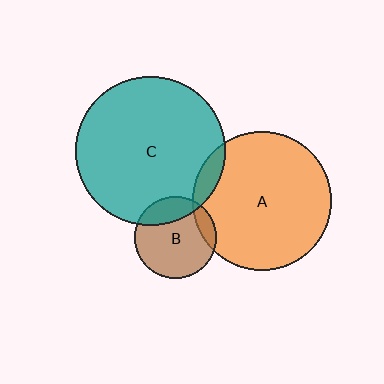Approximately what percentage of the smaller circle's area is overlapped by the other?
Approximately 20%.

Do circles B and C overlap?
Yes.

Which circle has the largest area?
Circle C (teal).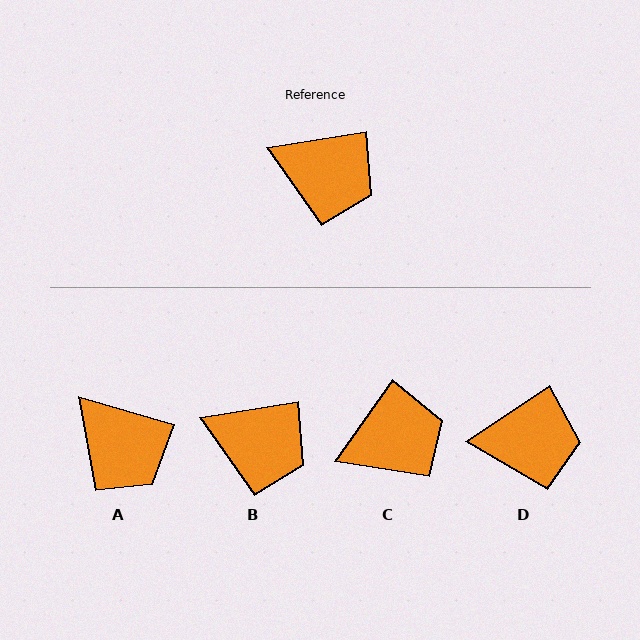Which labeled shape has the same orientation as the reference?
B.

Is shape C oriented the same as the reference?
No, it is off by about 46 degrees.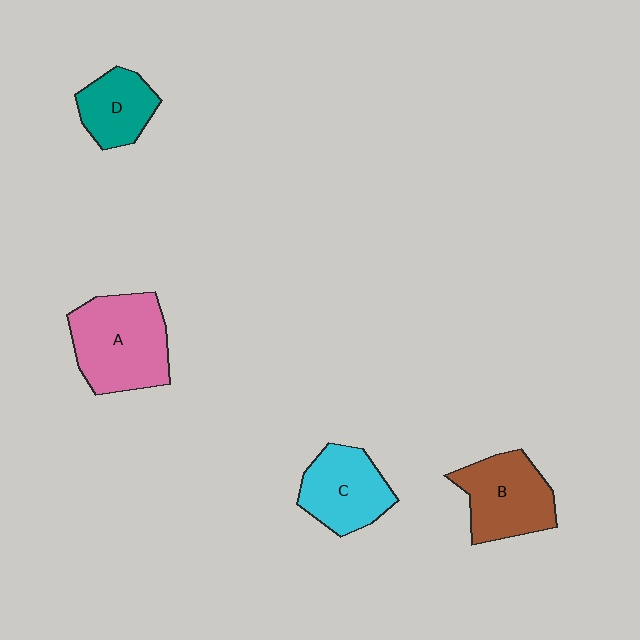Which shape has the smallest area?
Shape D (teal).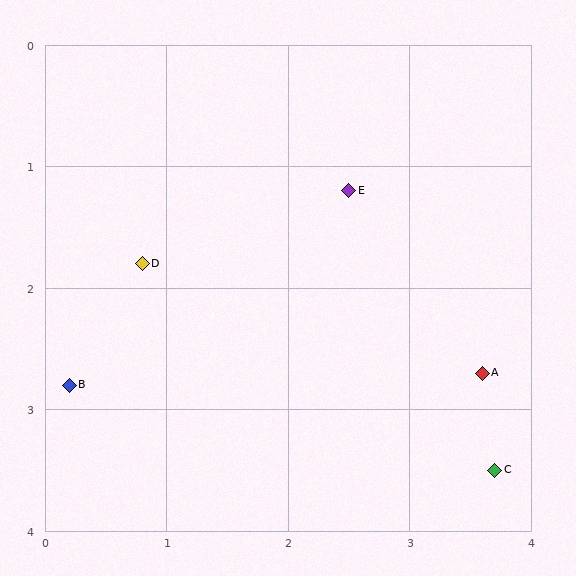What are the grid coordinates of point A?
Point A is at approximately (3.6, 2.7).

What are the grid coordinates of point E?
Point E is at approximately (2.5, 1.2).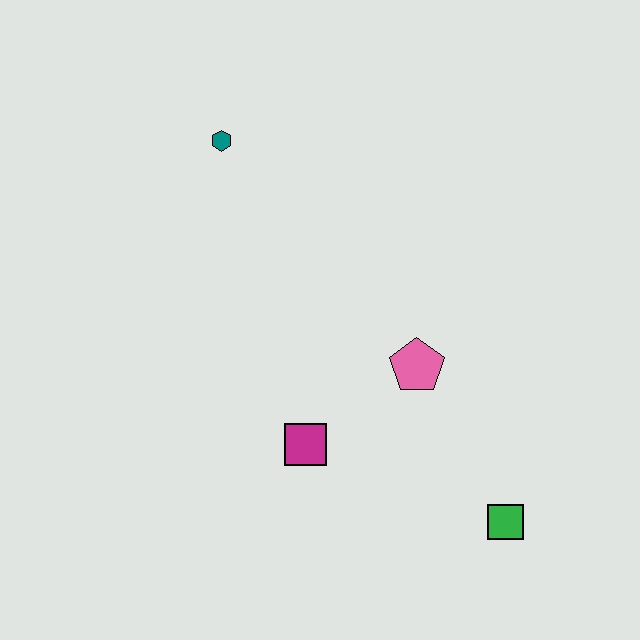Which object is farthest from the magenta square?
The teal hexagon is farthest from the magenta square.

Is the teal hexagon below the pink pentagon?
No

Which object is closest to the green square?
The pink pentagon is closest to the green square.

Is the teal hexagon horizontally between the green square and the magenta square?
No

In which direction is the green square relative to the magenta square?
The green square is to the right of the magenta square.